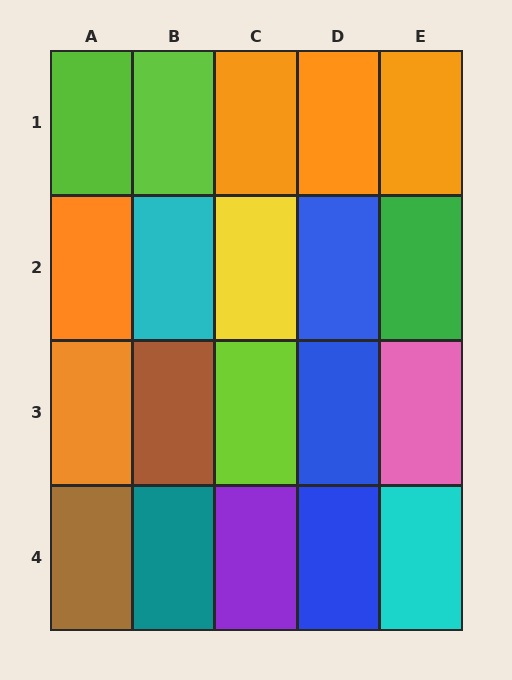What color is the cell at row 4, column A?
Brown.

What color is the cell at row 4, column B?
Teal.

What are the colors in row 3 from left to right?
Orange, brown, lime, blue, pink.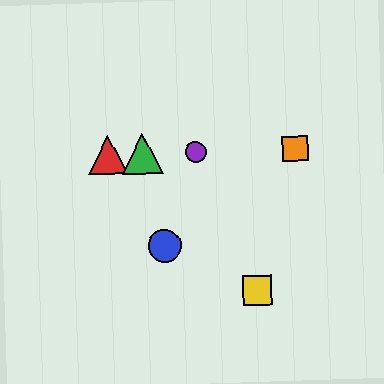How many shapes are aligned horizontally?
4 shapes (the red triangle, the green triangle, the purple circle, the orange square) are aligned horizontally.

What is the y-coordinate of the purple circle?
The purple circle is at y≈152.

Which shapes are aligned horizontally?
The red triangle, the green triangle, the purple circle, the orange square are aligned horizontally.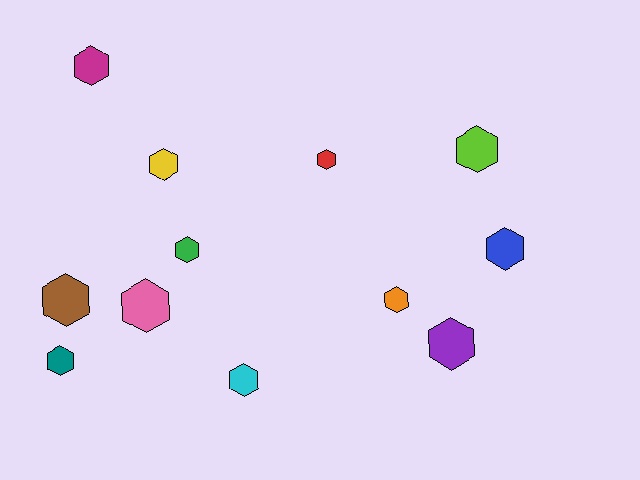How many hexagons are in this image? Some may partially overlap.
There are 12 hexagons.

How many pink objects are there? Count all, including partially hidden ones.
There is 1 pink object.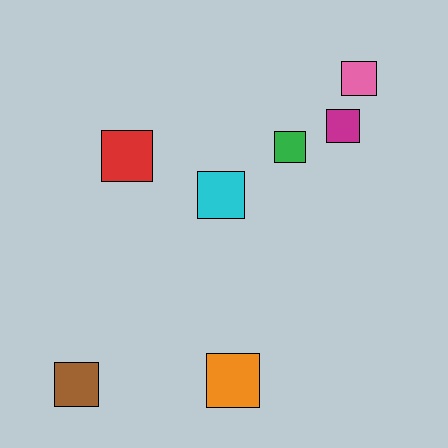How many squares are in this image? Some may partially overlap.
There are 7 squares.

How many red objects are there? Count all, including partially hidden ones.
There is 1 red object.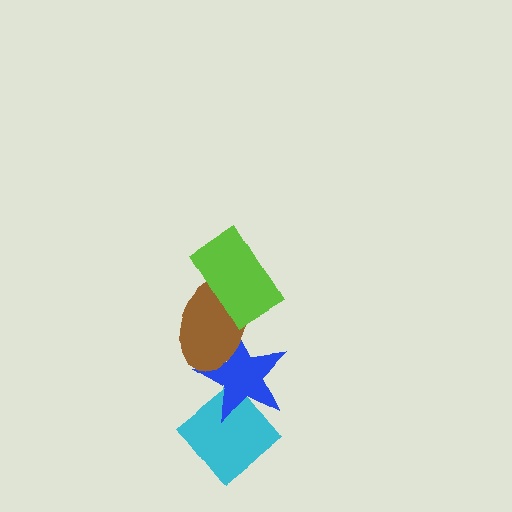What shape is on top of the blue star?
The brown ellipse is on top of the blue star.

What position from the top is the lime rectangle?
The lime rectangle is 1st from the top.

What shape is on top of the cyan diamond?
The blue star is on top of the cyan diamond.